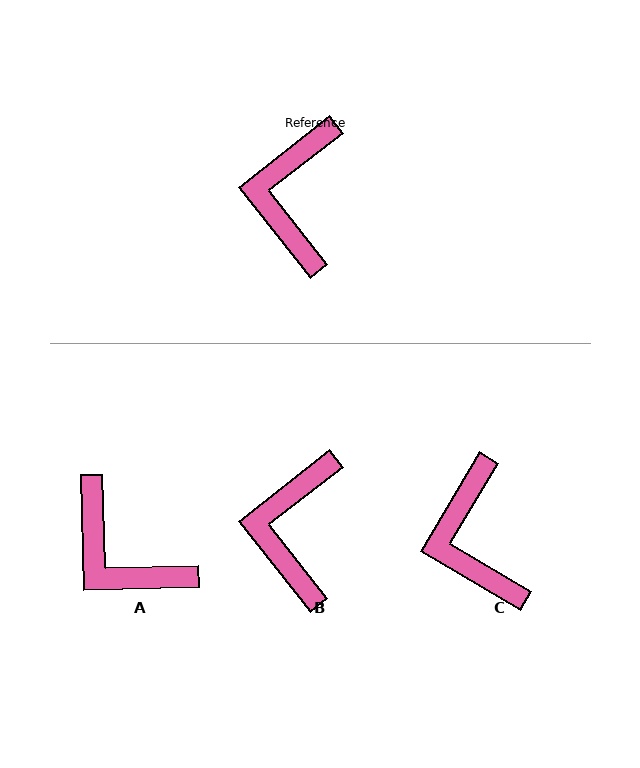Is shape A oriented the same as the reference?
No, it is off by about 53 degrees.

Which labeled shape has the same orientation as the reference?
B.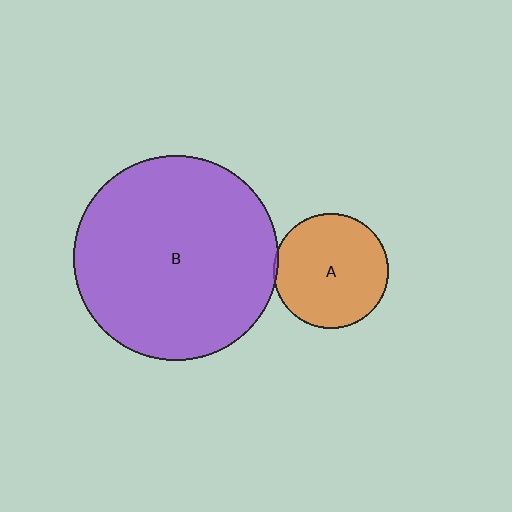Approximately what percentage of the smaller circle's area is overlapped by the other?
Approximately 5%.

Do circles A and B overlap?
Yes.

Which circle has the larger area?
Circle B (purple).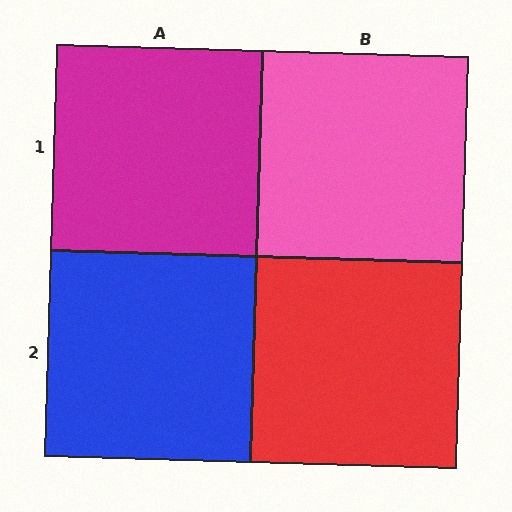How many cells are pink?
1 cell is pink.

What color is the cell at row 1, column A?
Magenta.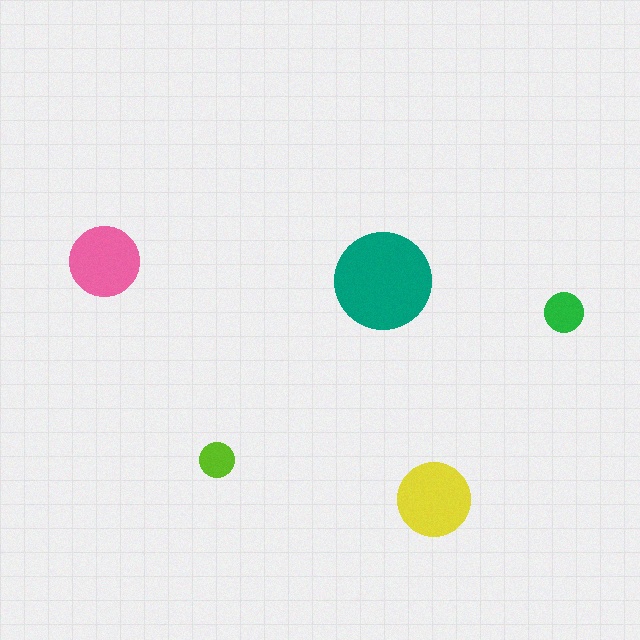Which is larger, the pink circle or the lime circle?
The pink one.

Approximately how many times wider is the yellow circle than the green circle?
About 2 times wider.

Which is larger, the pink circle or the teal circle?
The teal one.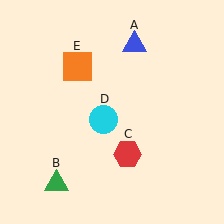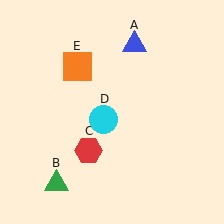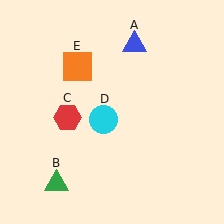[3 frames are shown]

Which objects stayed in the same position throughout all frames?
Blue triangle (object A) and green triangle (object B) and cyan circle (object D) and orange square (object E) remained stationary.